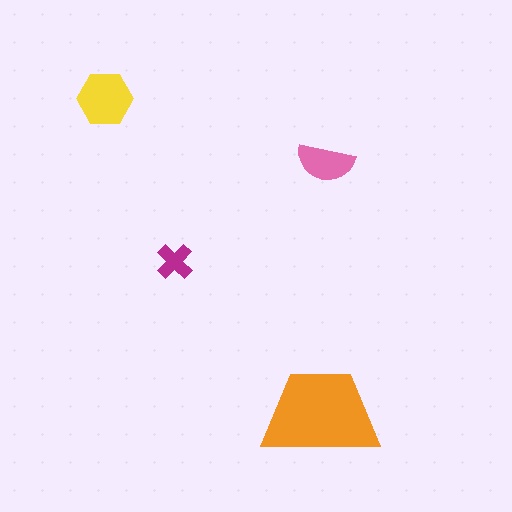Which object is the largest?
The orange trapezoid.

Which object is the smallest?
The magenta cross.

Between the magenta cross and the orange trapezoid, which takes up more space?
The orange trapezoid.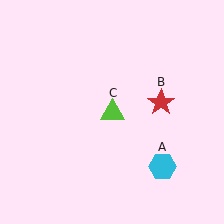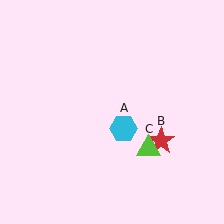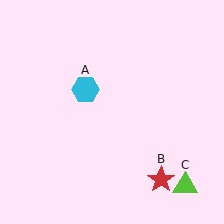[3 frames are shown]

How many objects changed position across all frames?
3 objects changed position: cyan hexagon (object A), red star (object B), lime triangle (object C).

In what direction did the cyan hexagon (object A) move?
The cyan hexagon (object A) moved up and to the left.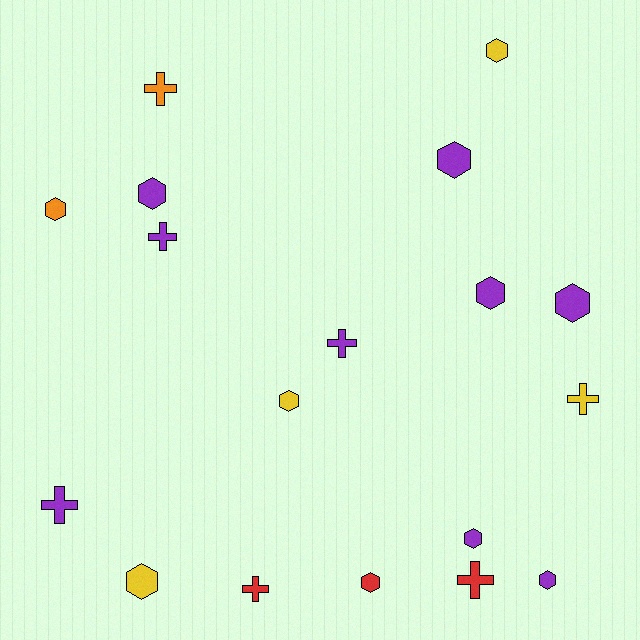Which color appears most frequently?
Purple, with 9 objects.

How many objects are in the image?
There are 18 objects.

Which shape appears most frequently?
Hexagon, with 11 objects.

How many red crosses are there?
There are 2 red crosses.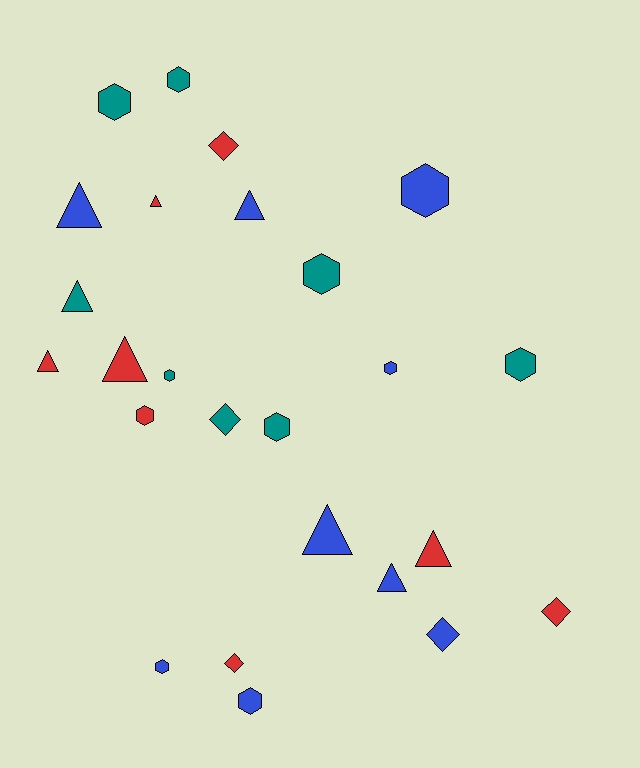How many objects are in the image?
There are 25 objects.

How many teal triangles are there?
There is 1 teal triangle.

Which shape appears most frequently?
Hexagon, with 11 objects.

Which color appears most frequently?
Blue, with 9 objects.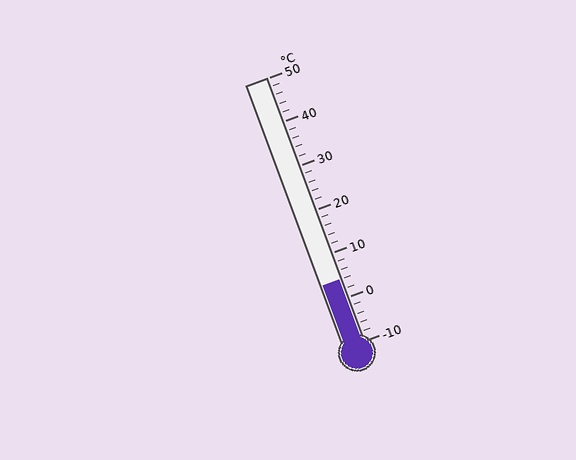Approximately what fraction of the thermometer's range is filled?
The thermometer is filled to approximately 25% of its range.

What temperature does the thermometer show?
The thermometer shows approximately 4°C.